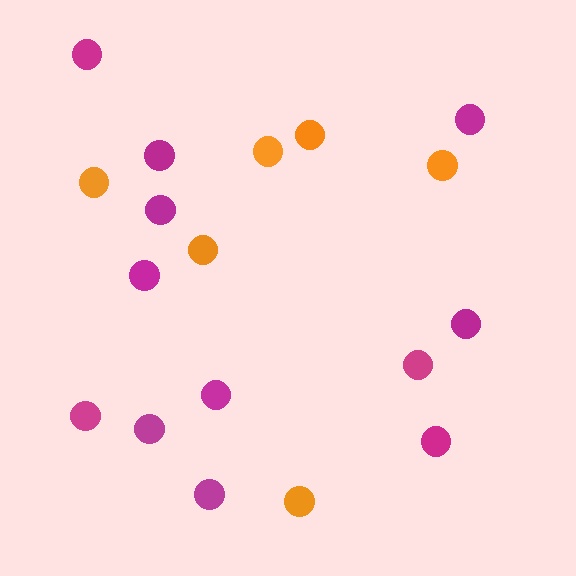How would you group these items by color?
There are 2 groups: one group of orange circles (6) and one group of magenta circles (12).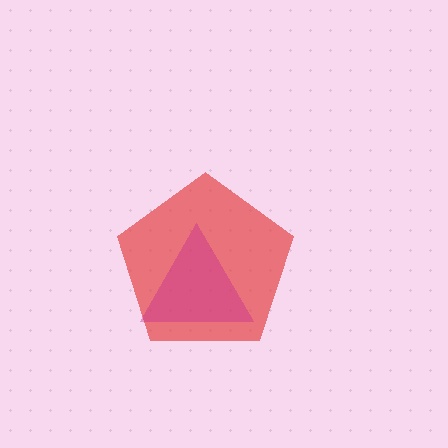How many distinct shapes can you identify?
There are 2 distinct shapes: a red pentagon, a magenta triangle.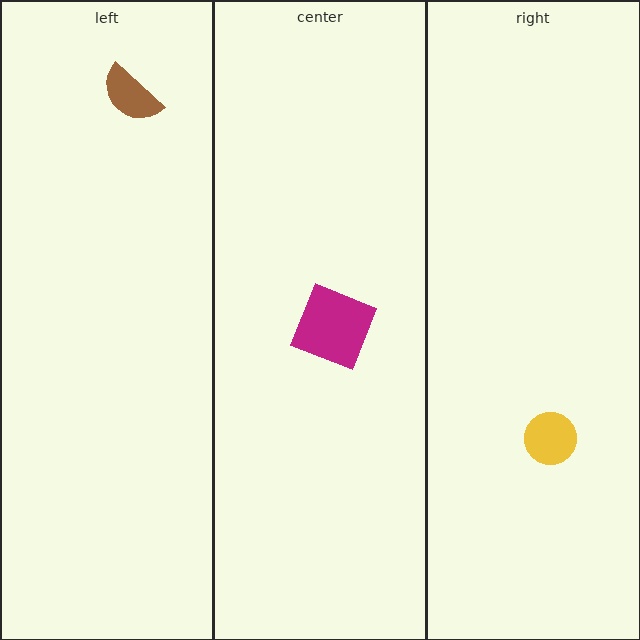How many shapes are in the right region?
1.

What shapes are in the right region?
The yellow circle.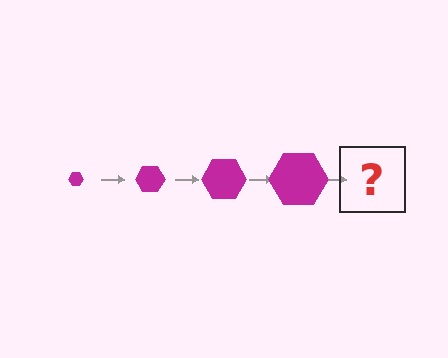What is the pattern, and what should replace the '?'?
The pattern is that the hexagon gets progressively larger each step. The '?' should be a magenta hexagon, larger than the previous one.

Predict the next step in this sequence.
The next step is a magenta hexagon, larger than the previous one.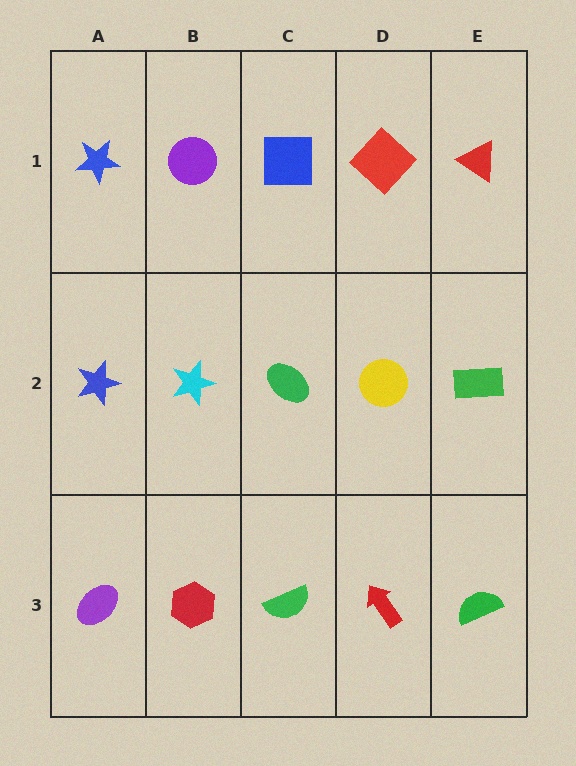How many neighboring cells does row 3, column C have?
3.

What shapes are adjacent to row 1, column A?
A blue star (row 2, column A), a purple circle (row 1, column B).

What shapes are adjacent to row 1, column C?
A green ellipse (row 2, column C), a purple circle (row 1, column B), a red diamond (row 1, column D).